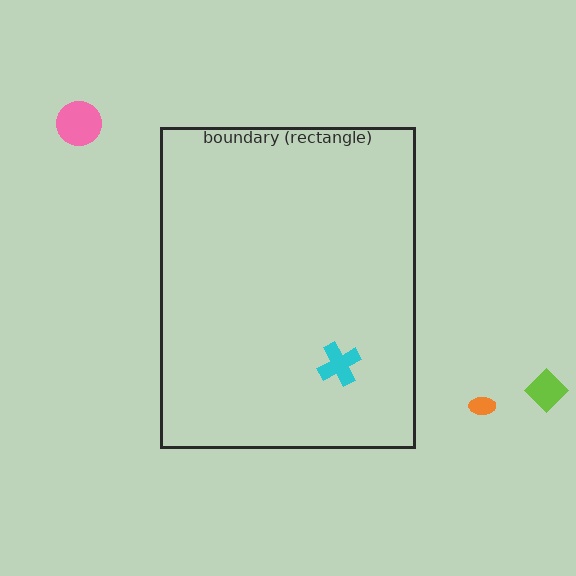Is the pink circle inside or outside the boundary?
Outside.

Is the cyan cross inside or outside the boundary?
Inside.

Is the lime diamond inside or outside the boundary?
Outside.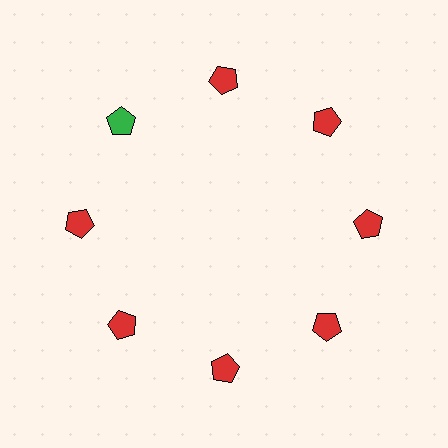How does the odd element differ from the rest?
It has a different color: green instead of red.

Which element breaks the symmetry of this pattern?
The green pentagon at roughly the 10 o'clock position breaks the symmetry. All other shapes are red pentagons.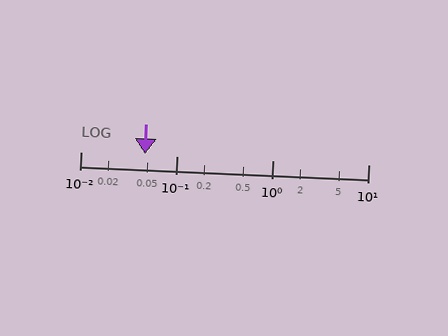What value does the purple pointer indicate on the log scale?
The pointer indicates approximately 0.047.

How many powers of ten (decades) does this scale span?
The scale spans 3 decades, from 0.01 to 10.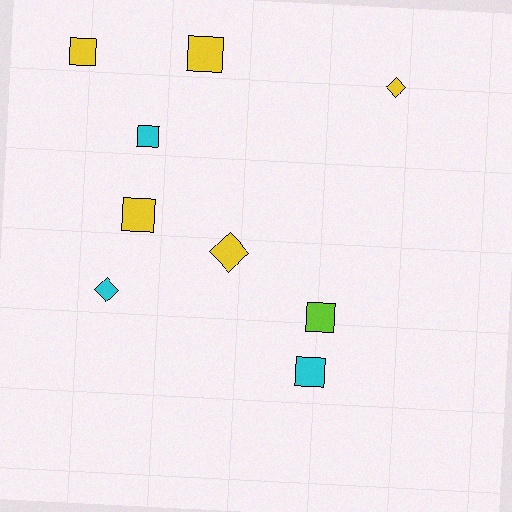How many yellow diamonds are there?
There are 2 yellow diamonds.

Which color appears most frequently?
Yellow, with 5 objects.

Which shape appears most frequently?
Square, with 6 objects.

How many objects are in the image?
There are 9 objects.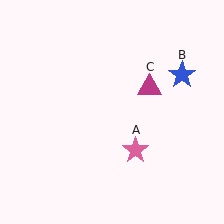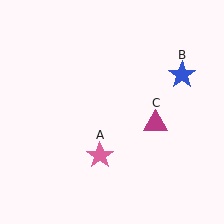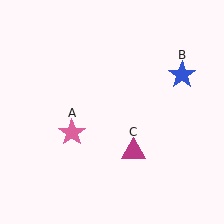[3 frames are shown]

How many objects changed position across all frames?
2 objects changed position: pink star (object A), magenta triangle (object C).